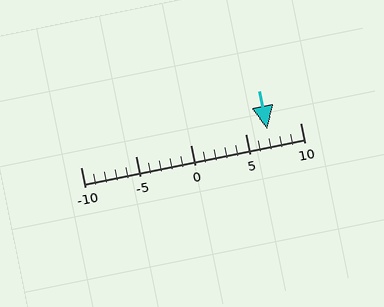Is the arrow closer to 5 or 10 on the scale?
The arrow is closer to 5.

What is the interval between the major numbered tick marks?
The major tick marks are spaced 5 units apart.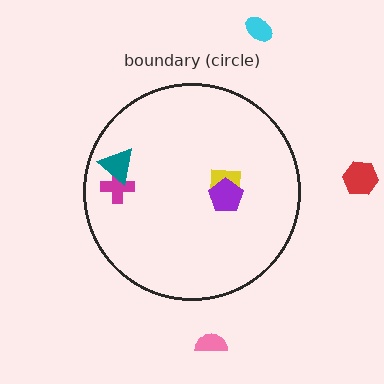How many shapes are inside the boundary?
4 inside, 3 outside.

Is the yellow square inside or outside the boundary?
Inside.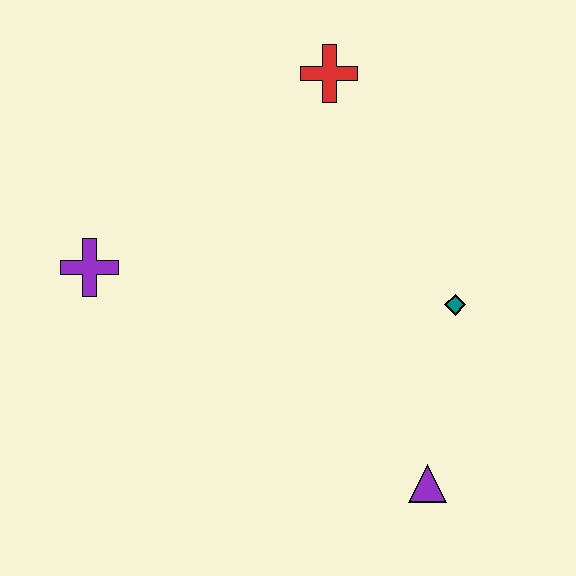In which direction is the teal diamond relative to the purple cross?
The teal diamond is to the right of the purple cross.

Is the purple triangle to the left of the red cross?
No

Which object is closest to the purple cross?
The red cross is closest to the purple cross.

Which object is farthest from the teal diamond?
The purple cross is farthest from the teal diamond.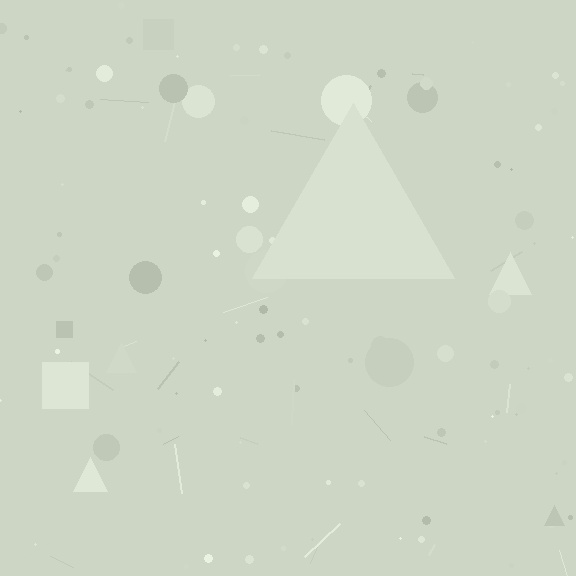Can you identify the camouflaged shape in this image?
The camouflaged shape is a triangle.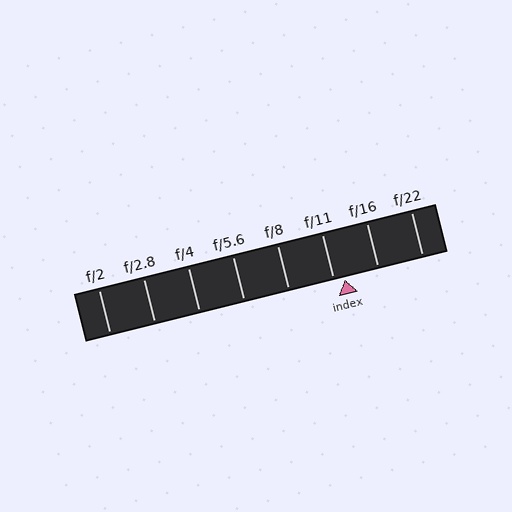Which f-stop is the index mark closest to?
The index mark is closest to f/11.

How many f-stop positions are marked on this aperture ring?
There are 8 f-stop positions marked.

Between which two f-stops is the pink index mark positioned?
The index mark is between f/11 and f/16.